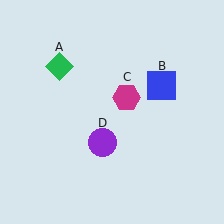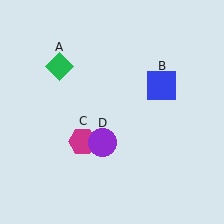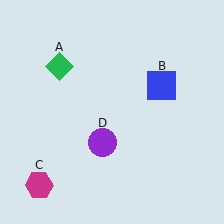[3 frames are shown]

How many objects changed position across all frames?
1 object changed position: magenta hexagon (object C).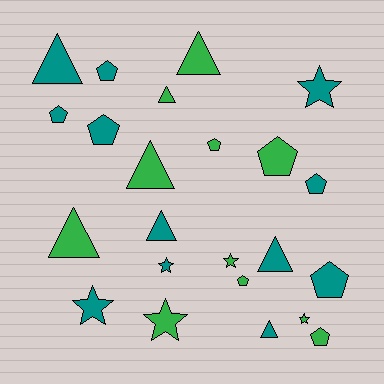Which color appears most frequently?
Teal, with 12 objects.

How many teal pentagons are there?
There are 5 teal pentagons.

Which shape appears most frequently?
Pentagon, with 9 objects.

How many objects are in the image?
There are 23 objects.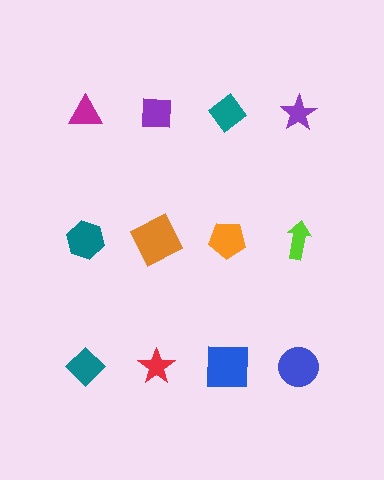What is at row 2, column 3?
An orange pentagon.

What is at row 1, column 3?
A teal diamond.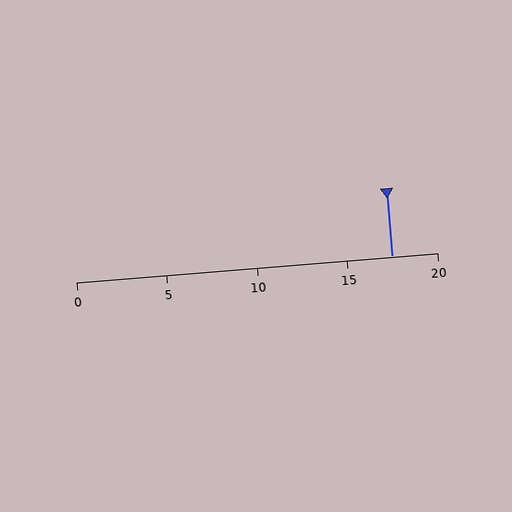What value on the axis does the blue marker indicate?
The marker indicates approximately 17.5.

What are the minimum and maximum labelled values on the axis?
The axis runs from 0 to 20.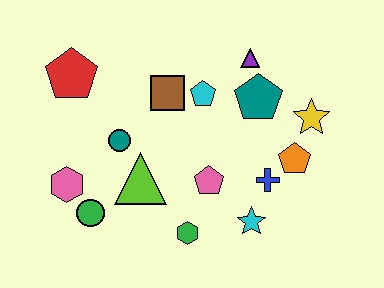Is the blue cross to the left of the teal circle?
No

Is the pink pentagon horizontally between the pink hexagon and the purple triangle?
Yes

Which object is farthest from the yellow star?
The pink hexagon is farthest from the yellow star.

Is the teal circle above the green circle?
Yes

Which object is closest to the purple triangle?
The teal pentagon is closest to the purple triangle.